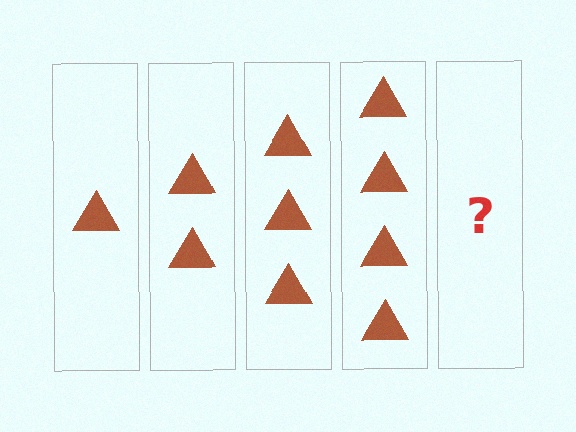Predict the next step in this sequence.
The next step is 5 triangles.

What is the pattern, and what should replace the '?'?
The pattern is that each step adds one more triangle. The '?' should be 5 triangles.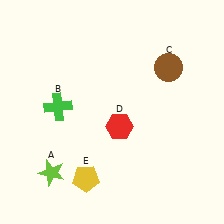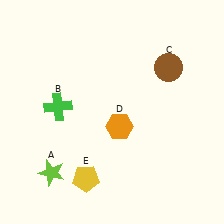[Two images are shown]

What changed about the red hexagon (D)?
In Image 1, D is red. In Image 2, it changed to orange.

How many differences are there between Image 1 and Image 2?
There is 1 difference between the two images.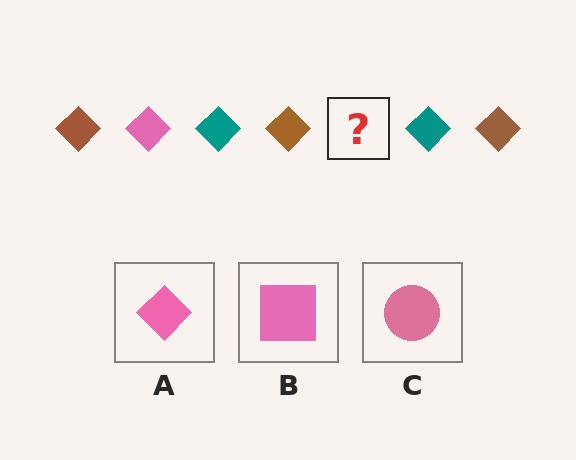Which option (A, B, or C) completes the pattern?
A.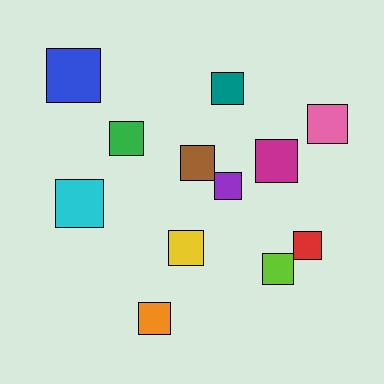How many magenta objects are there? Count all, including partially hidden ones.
There is 1 magenta object.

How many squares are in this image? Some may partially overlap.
There are 12 squares.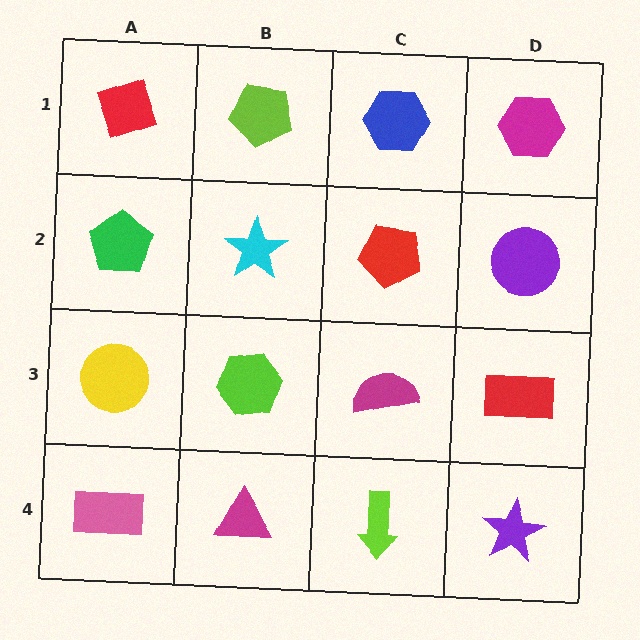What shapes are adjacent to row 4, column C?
A magenta semicircle (row 3, column C), a magenta triangle (row 4, column B), a purple star (row 4, column D).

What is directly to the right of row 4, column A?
A magenta triangle.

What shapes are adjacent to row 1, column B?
A cyan star (row 2, column B), a red diamond (row 1, column A), a blue hexagon (row 1, column C).